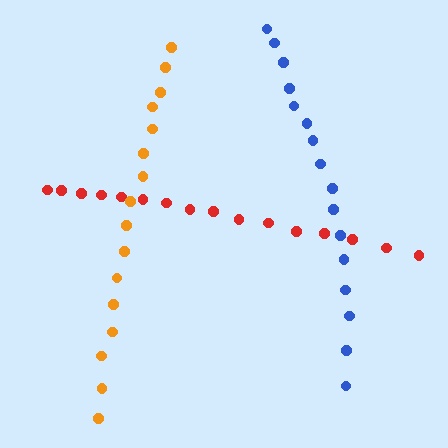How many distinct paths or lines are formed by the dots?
There are 3 distinct paths.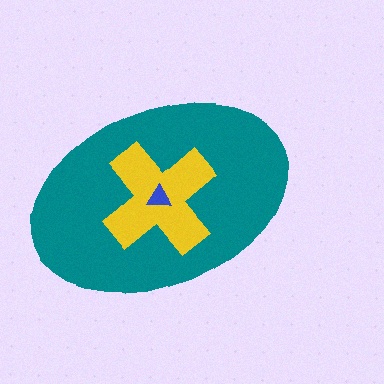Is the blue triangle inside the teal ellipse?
Yes.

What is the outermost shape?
The teal ellipse.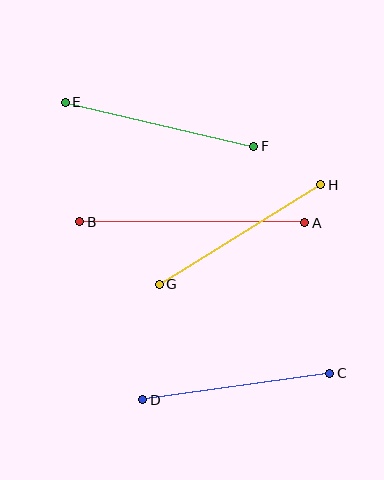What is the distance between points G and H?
The distance is approximately 190 pixels.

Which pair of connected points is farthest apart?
Points A and B are farthest apart.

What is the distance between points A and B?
The distance is approximately 225 pixels.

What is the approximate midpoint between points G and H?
The midpoint is at approximately (240, 234) pixels.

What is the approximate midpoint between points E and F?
The midpoint is at approximately (160, 124) pixels.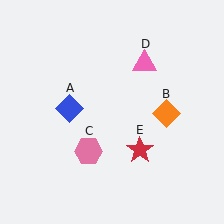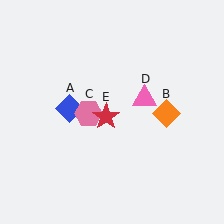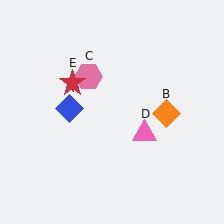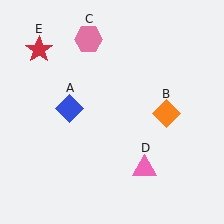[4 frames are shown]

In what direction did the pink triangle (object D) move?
The pink triangle (object D) moved down.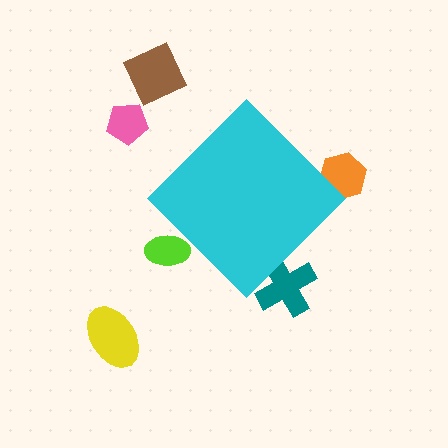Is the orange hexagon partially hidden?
Yes, the orange hexagon is partially hidden behind the cyan diamond.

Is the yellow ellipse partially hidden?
No, the yellow ellipse is fully visible.